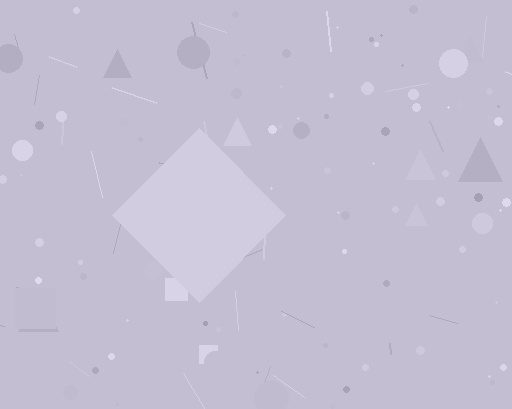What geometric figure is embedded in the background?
A diamond is embedded in the background.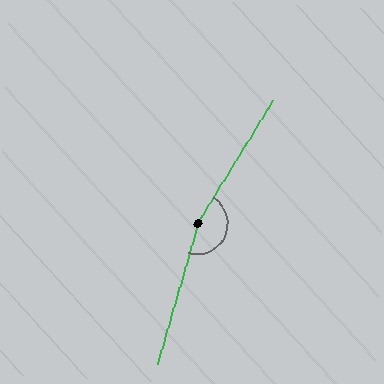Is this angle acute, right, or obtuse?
It is obtuse.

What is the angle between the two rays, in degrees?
Approximately 165 degrees.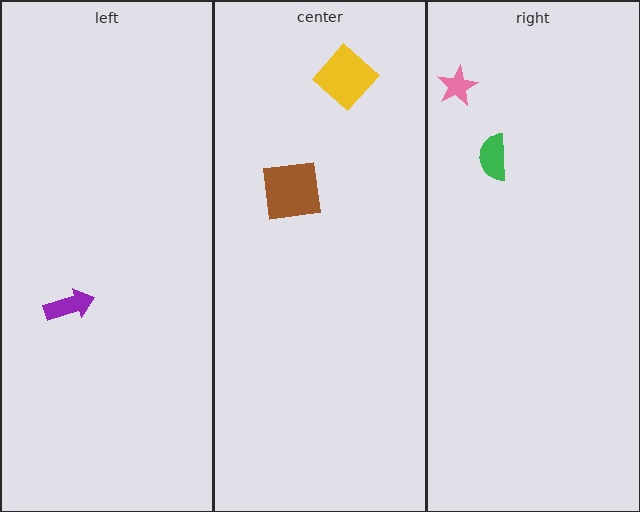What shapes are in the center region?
The brown square, the yellow diamond.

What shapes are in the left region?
The purple arrow.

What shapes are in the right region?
The pink star, the green semicircle.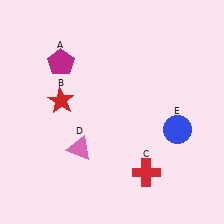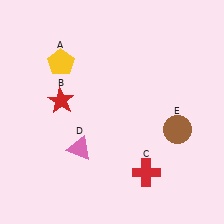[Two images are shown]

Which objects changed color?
A changed from magenta to yellow. E changed from blue to brown.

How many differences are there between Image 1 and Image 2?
There are 2 differences between the two images.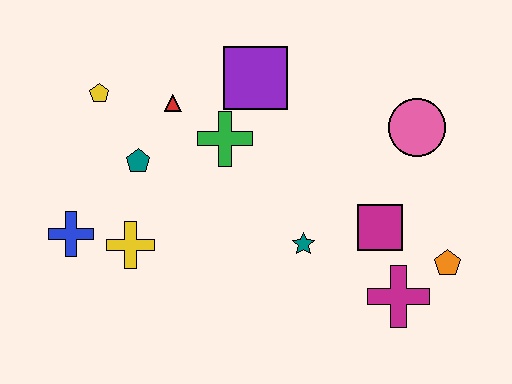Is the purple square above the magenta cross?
Yes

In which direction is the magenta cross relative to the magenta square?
The magenta cross is below the magenta square.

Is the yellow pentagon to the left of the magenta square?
Yes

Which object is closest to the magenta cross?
The orange pentagon is closest to the magenta cross.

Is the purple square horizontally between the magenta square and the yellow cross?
Yes